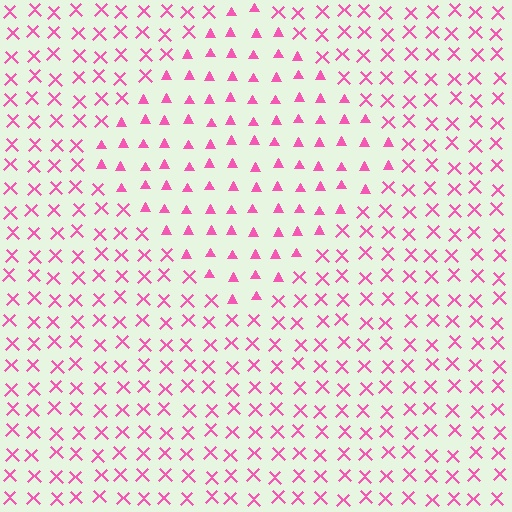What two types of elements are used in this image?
The image uses triangles inside the diamond region and X marks outside it.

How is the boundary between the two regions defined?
The boundary is defined by a change in element shape: triangles inside vs. X marks outside. All elements share the same color and spacing.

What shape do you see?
I see a diamond.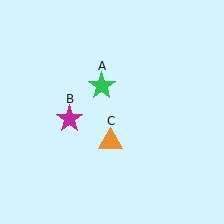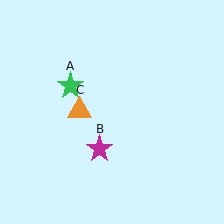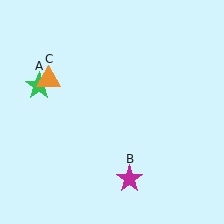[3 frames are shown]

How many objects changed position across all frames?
3 objects changed position: green star (object A), magenta star (object B), orange triangle (object C).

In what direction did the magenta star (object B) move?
The magenta star (object B) moved down and to the right.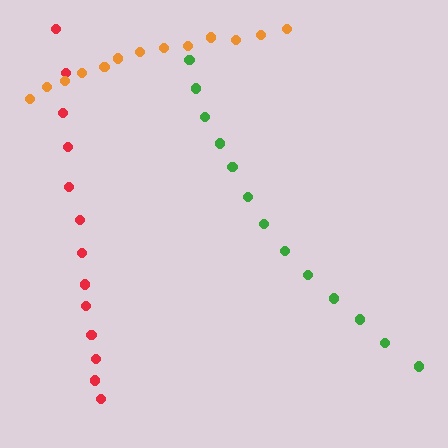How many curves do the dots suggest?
There are 3 distinct paths.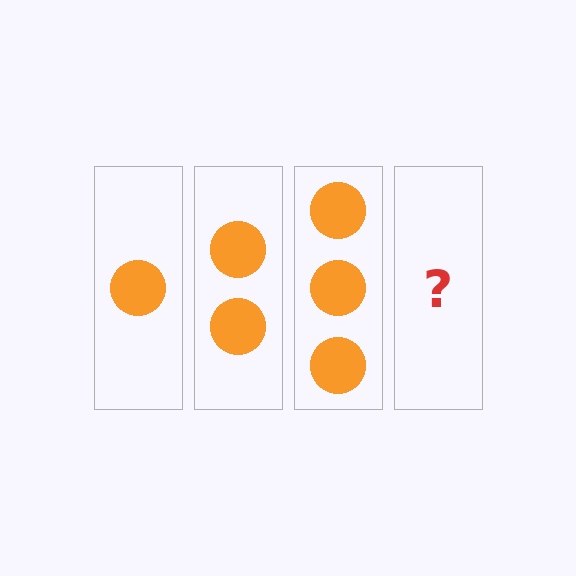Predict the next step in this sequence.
The next step is 4 circles.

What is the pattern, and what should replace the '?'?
The pattern is that each step adds one more circle. The '?' should be 4 circles.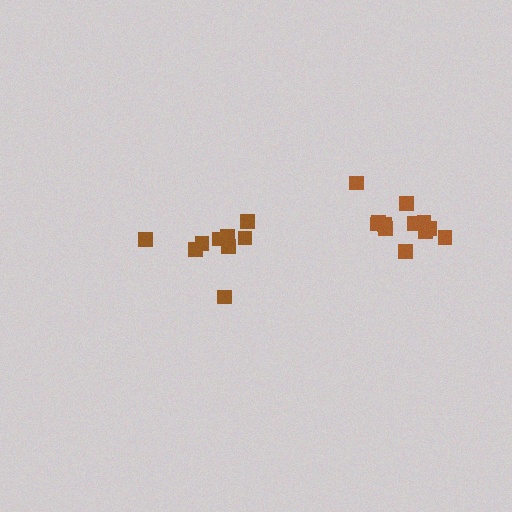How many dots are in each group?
Group 1: 12 dots, Group 2: 9 dots (21 total).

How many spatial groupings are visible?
There are 2 spatial groupings.